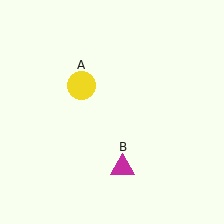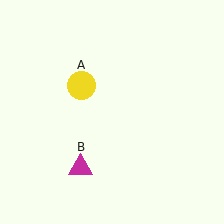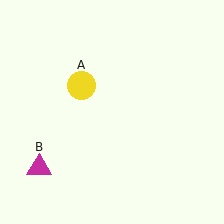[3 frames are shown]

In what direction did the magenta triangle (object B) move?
The magenta triangle (object B) moved left.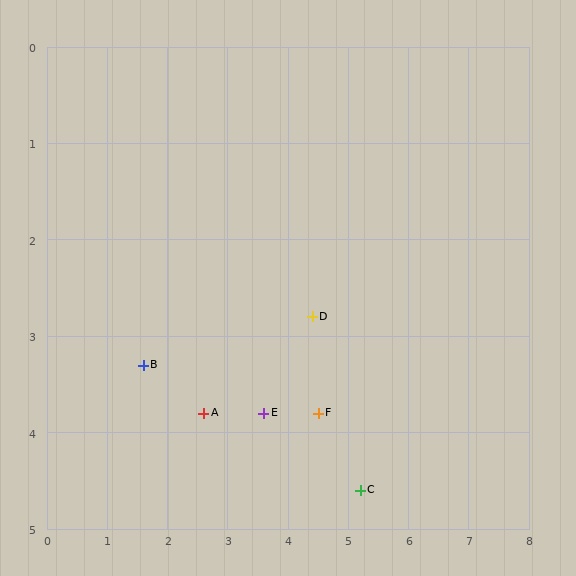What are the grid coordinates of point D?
Point D is at approximately (4.4, 2.8).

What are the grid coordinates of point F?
Point F is at approximately (4.5, 3.8).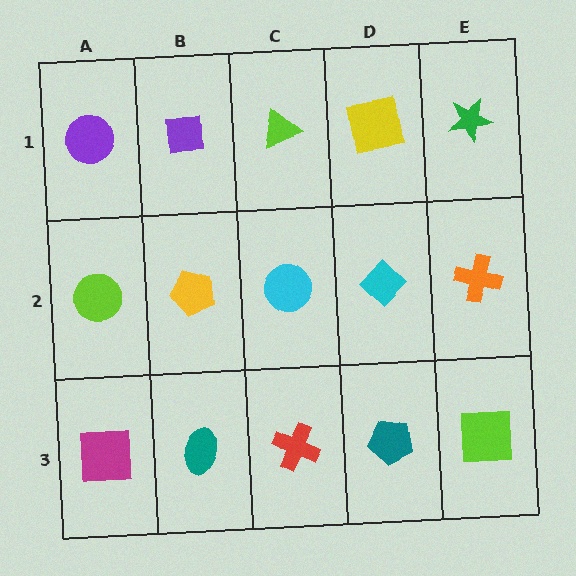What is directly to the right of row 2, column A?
A yellow pentagon.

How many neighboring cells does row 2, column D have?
4.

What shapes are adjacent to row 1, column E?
An orange cross (row 2, column E), a yellow square (row 1, column D).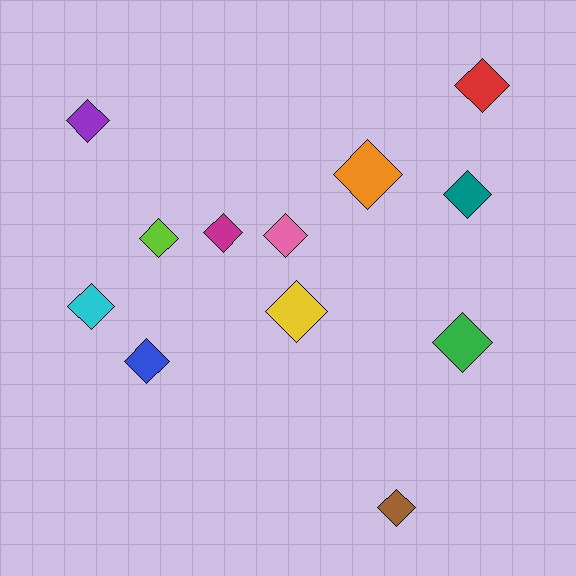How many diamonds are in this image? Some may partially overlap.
There are 12 diamonds.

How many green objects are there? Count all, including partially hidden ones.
There is 1 green object.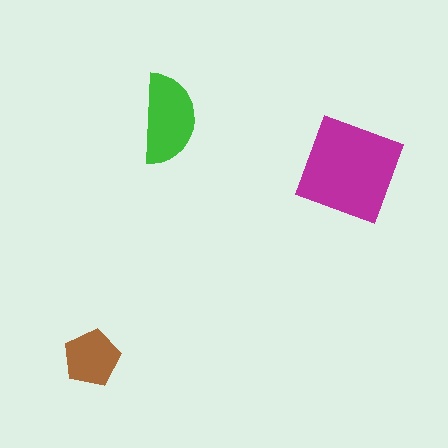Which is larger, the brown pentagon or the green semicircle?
The green semicircle.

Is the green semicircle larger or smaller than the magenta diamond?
Smaller.